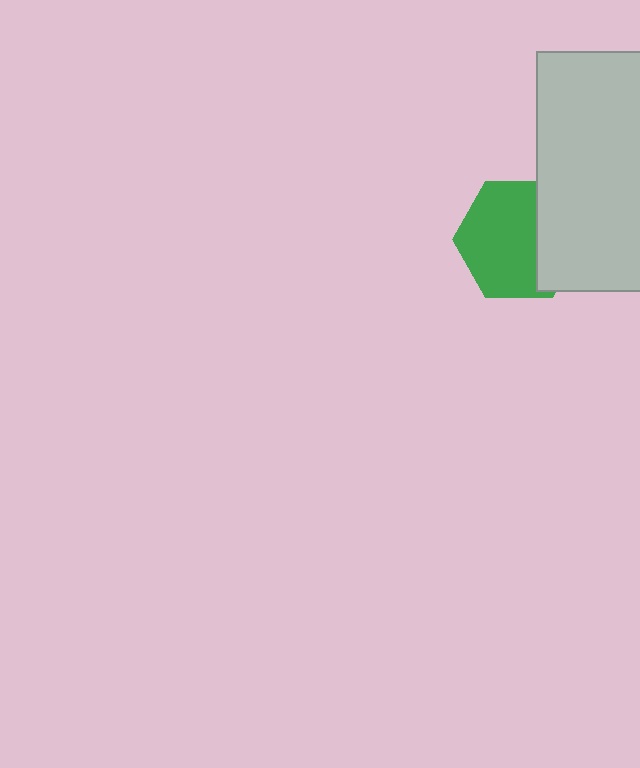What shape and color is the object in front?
The object in front is a light gray rectangle.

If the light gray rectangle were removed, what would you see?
You would see the complete green hexagon.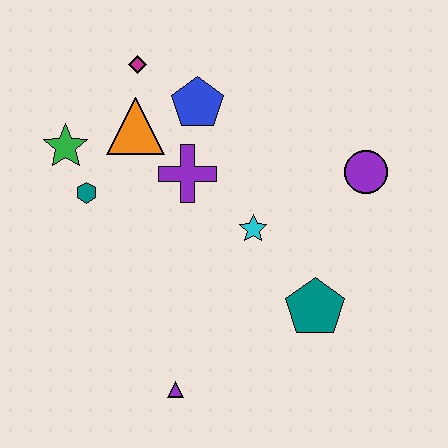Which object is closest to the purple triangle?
The teal pentagon is closest to the purple triangle.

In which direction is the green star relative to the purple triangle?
The green star is above the purple triangle.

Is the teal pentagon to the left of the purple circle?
Yes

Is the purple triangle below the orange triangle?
Yes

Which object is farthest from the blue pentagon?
The purple triangle is farthest from the blue pentagon.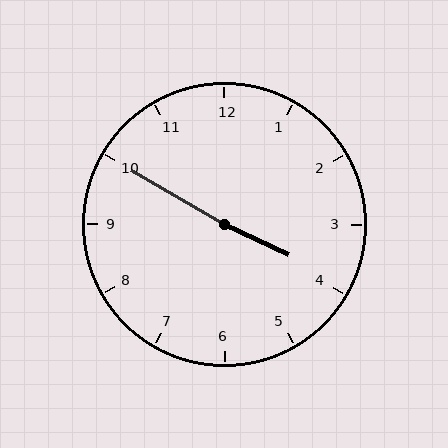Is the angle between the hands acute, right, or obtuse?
It is obtuse.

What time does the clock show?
3:50.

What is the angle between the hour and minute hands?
Approximately 175 degrees.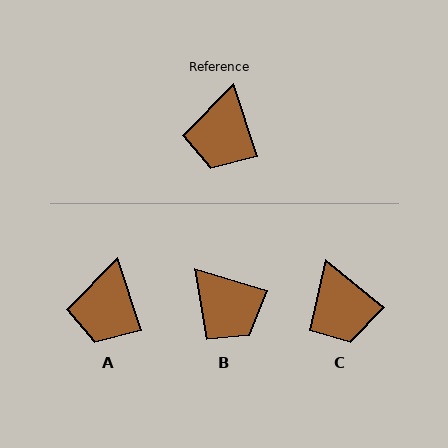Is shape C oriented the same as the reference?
No, it is off by about 32 degrees.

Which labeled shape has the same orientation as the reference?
A.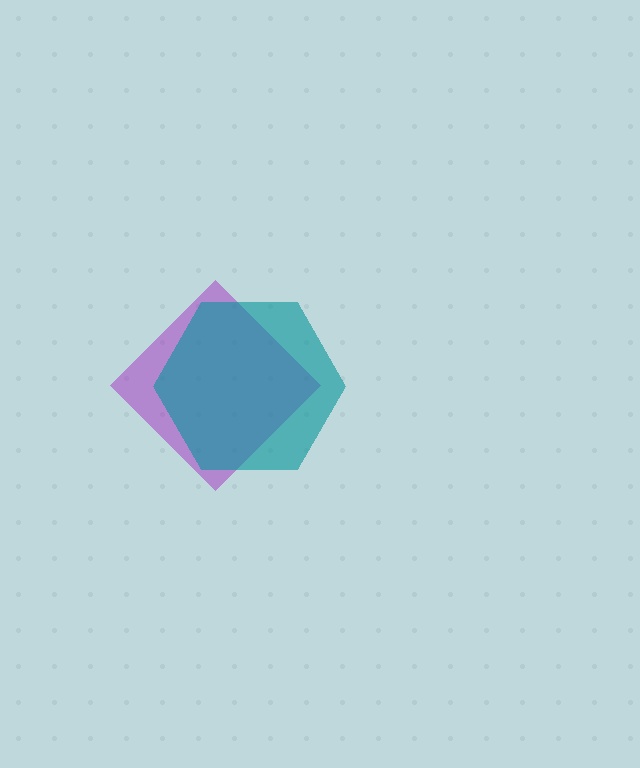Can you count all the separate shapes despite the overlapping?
Yes, there are 2 separate shapes.